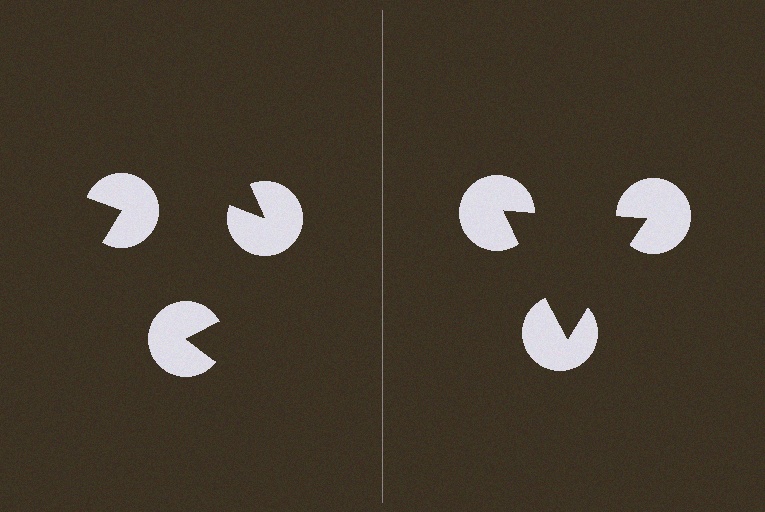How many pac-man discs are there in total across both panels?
6 — 3 on each side.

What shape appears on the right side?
An illusory triangle.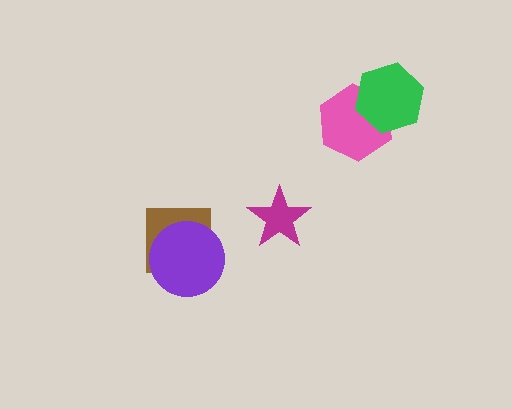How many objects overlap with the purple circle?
1 object overlaps with the purple circle.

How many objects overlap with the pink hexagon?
1 object overlaps with the pink hexagon.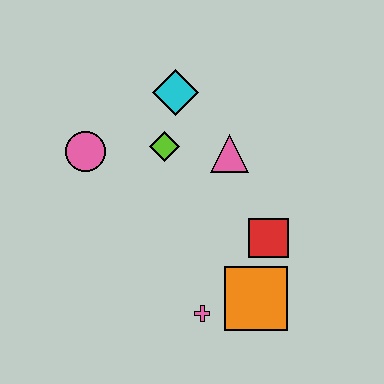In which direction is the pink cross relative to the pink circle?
The pink cross is below the pink circle.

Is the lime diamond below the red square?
No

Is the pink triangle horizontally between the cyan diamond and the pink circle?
No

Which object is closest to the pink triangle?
The lime diamond is closest to the pink triangle.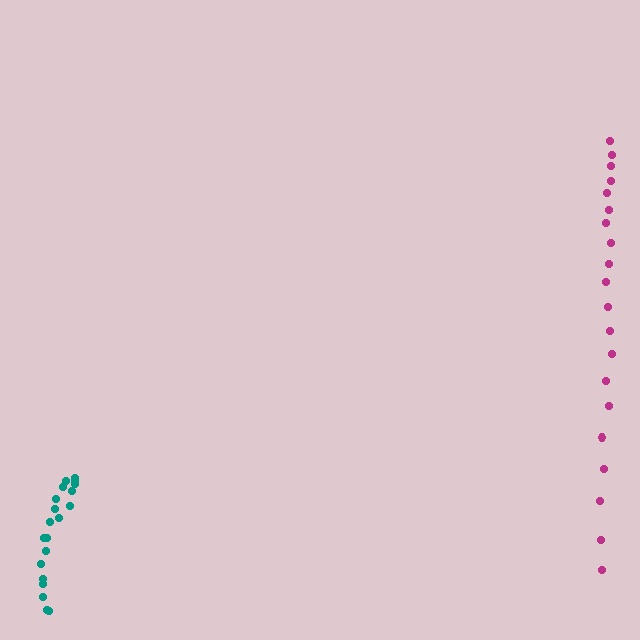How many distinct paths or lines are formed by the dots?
There are 2 distinct paths.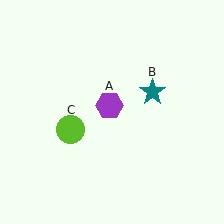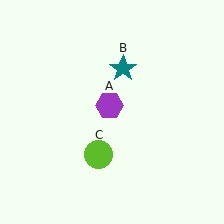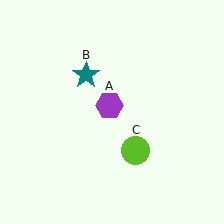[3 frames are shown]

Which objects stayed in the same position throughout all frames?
Purple hexagon (object A) remained stationary.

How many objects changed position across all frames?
2 objects changed position: teal star (object B), lime circle (object C).